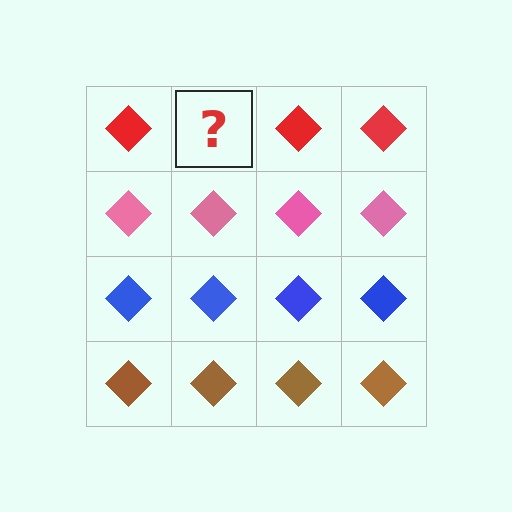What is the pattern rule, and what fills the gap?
The rule is that each row has a consistent color. The gap should be filled with a red diamond.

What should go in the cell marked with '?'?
The missing cell should contain a red diamond.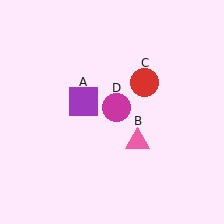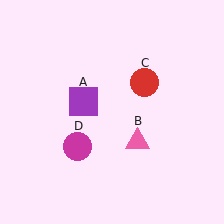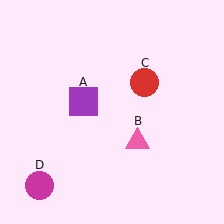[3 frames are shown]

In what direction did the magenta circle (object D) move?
The magenta circle (object D) moved down and to the left.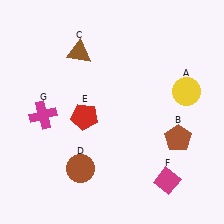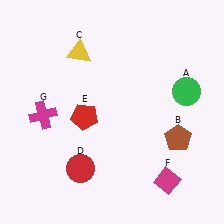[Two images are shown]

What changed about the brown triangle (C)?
In Image 1, C is brown. In Image 2, it changed to yellow.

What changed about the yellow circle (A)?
In Image 1, A is yellow. In Image 2, it changed to green.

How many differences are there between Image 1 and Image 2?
There are 3 differences between the two images.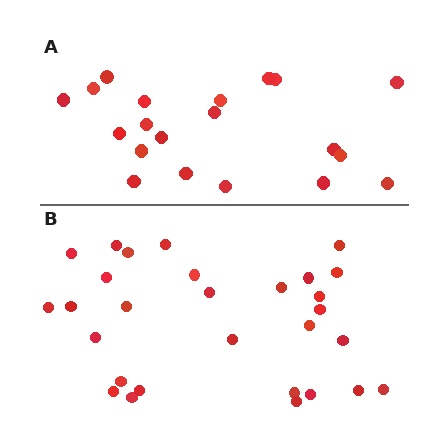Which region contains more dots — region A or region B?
Region B (the bottom region) has more dots.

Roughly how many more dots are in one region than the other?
Region B has roughly 8 or so more dots than region A.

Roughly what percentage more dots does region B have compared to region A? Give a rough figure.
About 45% more.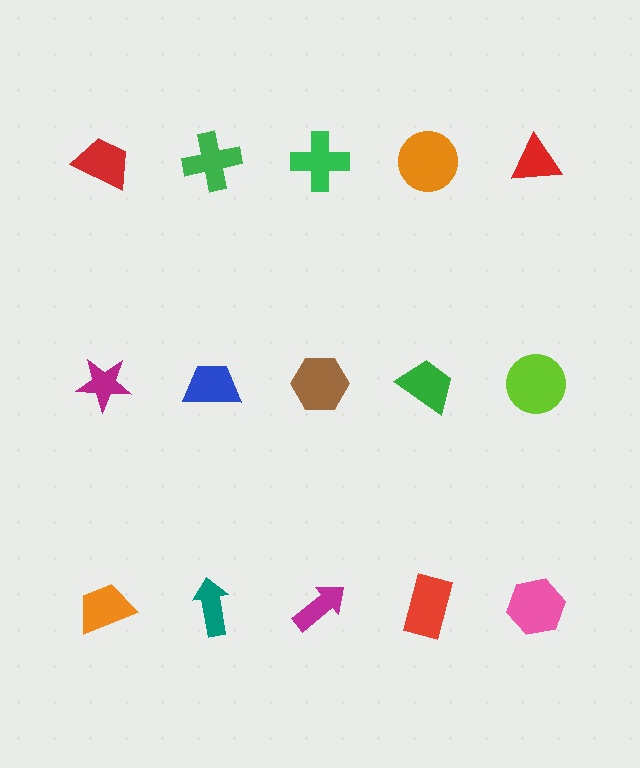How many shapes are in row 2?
5 shapes.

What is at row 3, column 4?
A red rectangle.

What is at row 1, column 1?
A red trapezoid.